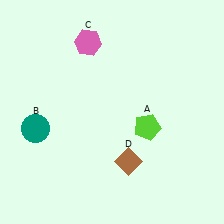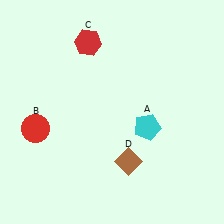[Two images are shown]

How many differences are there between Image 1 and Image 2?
There are 3 differences between the two images.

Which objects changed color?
A changed from lime to cyan. B changed from teal to red. C changed from pink to red.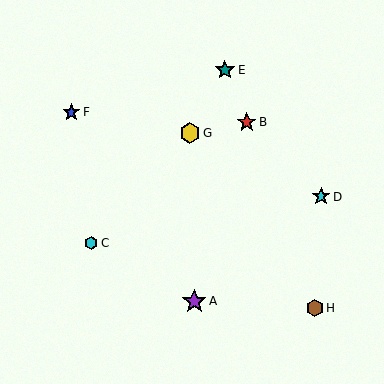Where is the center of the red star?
The center of the red star is at (247, 122).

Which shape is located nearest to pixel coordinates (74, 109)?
The blue star (labeled F) at (71, 112) is nearest to that location.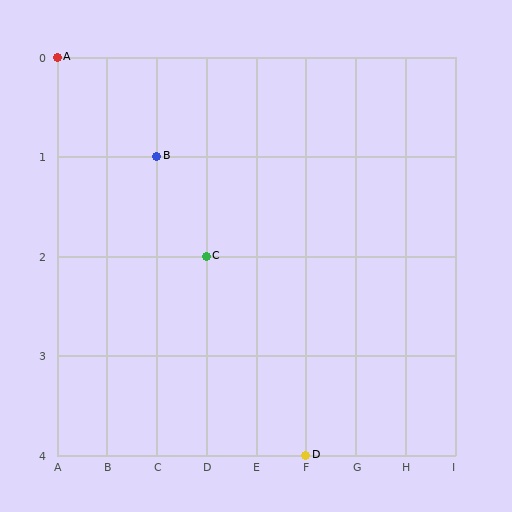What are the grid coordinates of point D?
Point D is at grid coordinates (F, 4).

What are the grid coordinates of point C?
Point C is at grid coordinates (D, 2).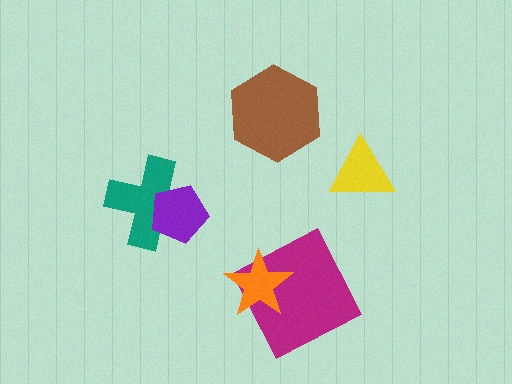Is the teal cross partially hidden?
Yes, it is partially covered by another shape.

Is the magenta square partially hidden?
Yes, it is partially covered by another shape.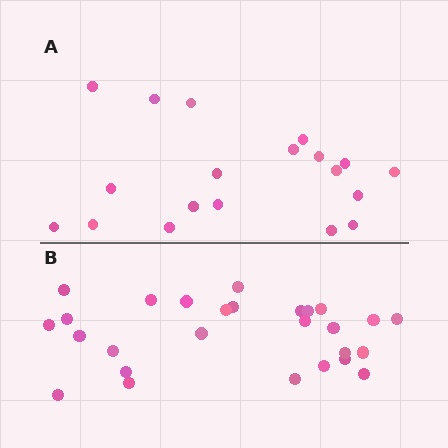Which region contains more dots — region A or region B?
Region B (the bottom region) has more dots.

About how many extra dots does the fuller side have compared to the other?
Region B has roughly 8 or so more dots than region A.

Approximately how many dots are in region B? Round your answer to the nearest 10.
About 30 dots. (The exact count is 27, which rounds to 30.)